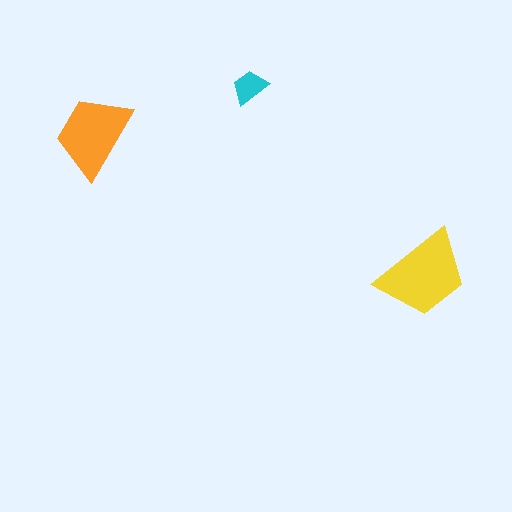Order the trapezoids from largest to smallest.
the yellow one, the orange one, the cyan one.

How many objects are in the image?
There are 3 objects in the image.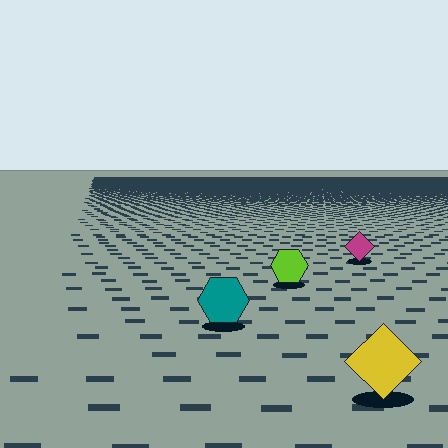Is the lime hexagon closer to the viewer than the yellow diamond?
No. The yellow diamond is closer — you can tell from the texture gradient: the ground texture is coarser near it.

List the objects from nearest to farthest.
From nearest to farthest: the yellow diamond, the teal hexagon, the lime hexagon, the magenta diamond.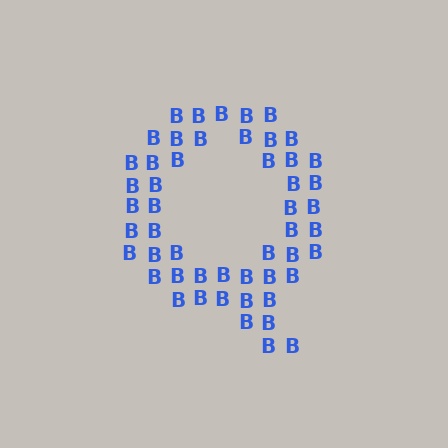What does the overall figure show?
The overall figure shows the letter Q.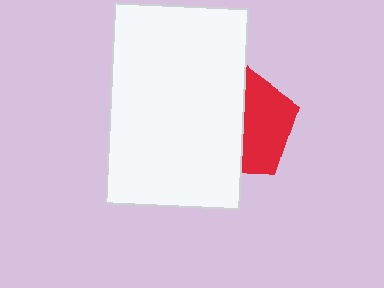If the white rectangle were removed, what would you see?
You would see the complete red pentagon.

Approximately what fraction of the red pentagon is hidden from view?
Roughly 55% of the red pentagon is hidden behind the white rectangle.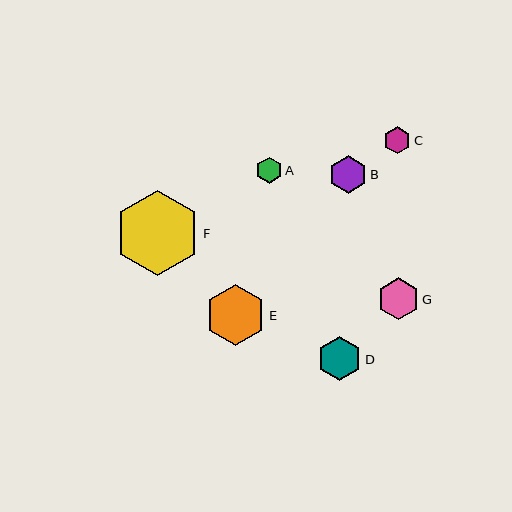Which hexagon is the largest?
Hexagon F is the largest with a size of approximately 85 pixels.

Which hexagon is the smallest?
Hexagon A is the smallest with a size of approximately 26 pixels.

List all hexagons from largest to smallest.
From largest to smallest: F, E, D, G, B, C, A.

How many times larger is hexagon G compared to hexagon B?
Hexagon G is approximately 1.1 times the size of hexagon B.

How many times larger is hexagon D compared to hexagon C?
Hexagon D is approximately 1.6 times the size of hexagon C.